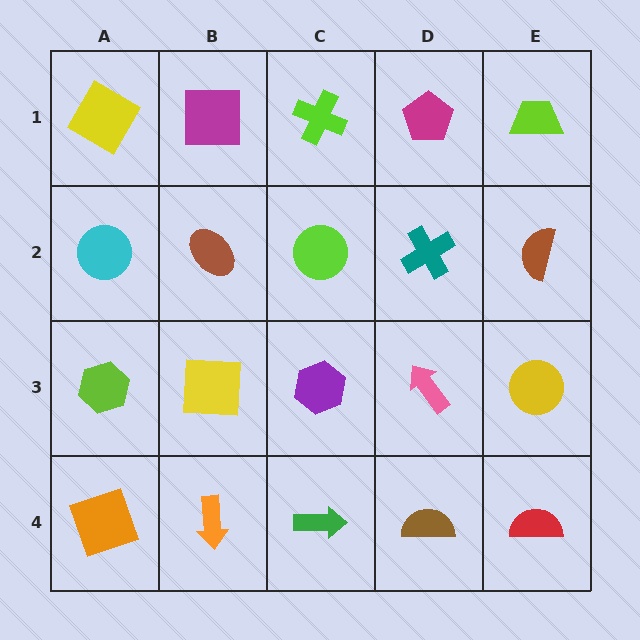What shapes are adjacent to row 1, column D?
A teal cross (row 2, column D), a lime cross (row 1, column C), a lime trapezoid (row 1, column E).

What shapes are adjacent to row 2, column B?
A magenta square (row 1, column B), a yellow square (row 3, column B), a cyan circle (row 2, column A), a lime circle (row 2, column C).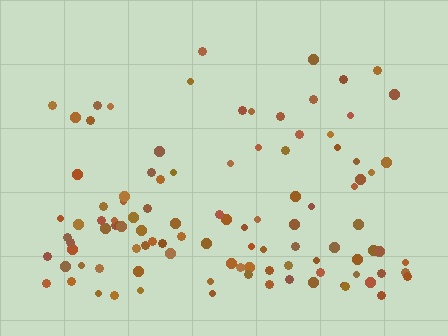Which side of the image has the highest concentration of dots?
The bottom.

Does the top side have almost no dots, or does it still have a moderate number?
Still a moderate number, just noticeably fewer than the bottom.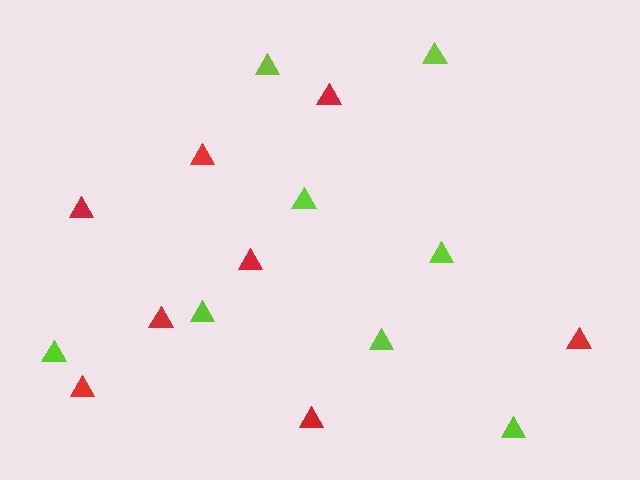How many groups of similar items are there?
There are 2 groups: one group of red triangles (8) and one group of lime triangles (8).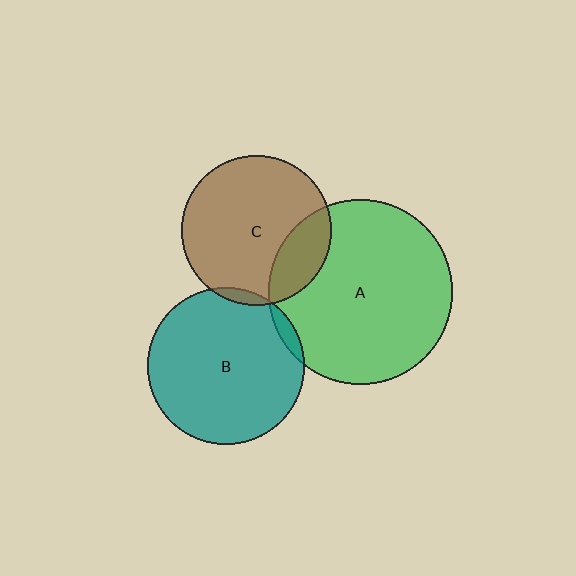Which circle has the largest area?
Circle A (green).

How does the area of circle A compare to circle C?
Approximately 1.5 times.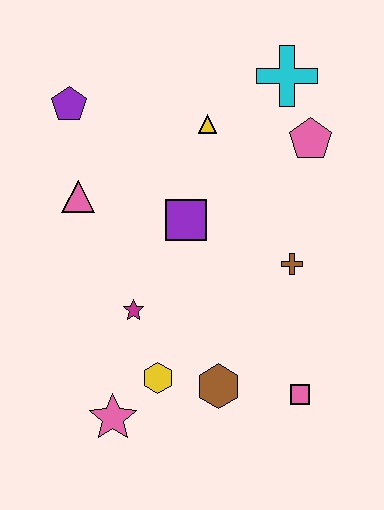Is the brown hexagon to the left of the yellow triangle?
No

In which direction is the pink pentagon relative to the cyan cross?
The pink pentagon is below the cyan cross.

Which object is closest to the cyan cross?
The pink pentagon is closest to the cyan cross.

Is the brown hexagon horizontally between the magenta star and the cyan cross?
Yes